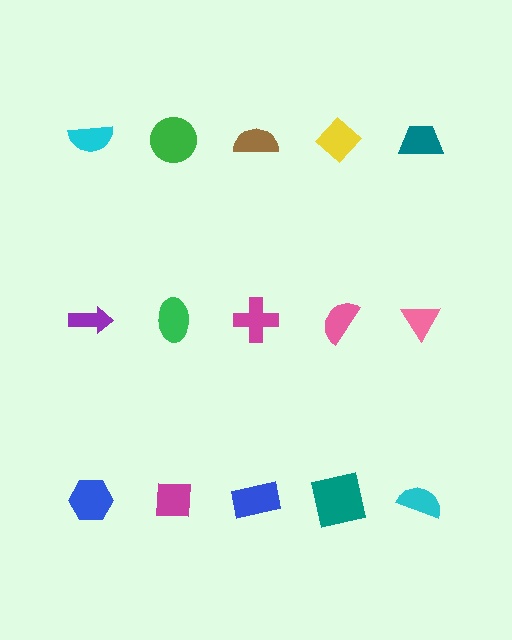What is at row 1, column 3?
A brown semicircle.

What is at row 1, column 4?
A yellow diamond.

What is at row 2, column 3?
A magenta cross.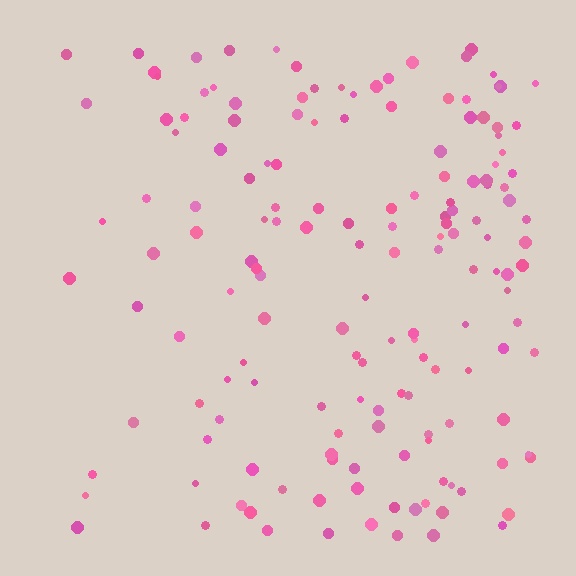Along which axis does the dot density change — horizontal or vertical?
Horizontal.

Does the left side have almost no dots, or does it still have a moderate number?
Still a moderate number, just noticeably fewer than the right.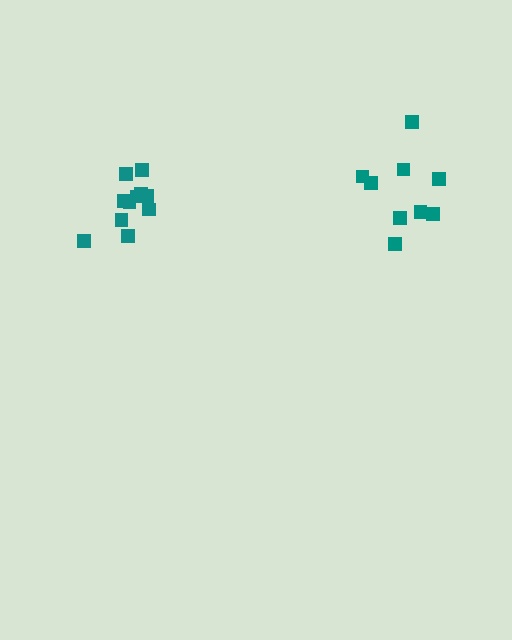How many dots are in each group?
Group 1: 9 dots, Group 2: 11 dots (20 total).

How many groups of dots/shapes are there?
There are 2 groups.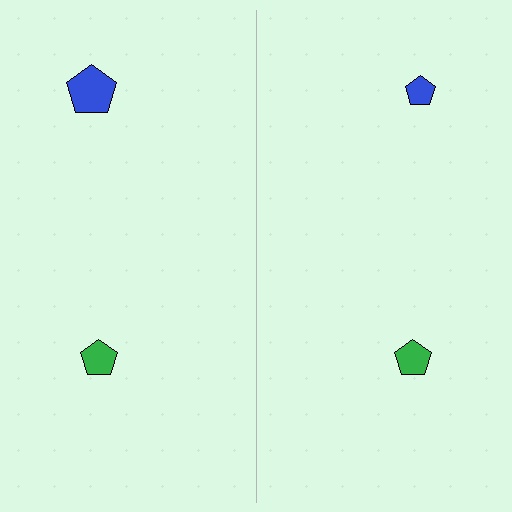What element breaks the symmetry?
The blue pentagon on the right side has a different size than its mirror counterpart.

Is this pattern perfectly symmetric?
No, the pattern is not perfectly symmetric. The blue pentagon on the right side has a different size than its mirror counterpart.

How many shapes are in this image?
There are 4 shapes in this image.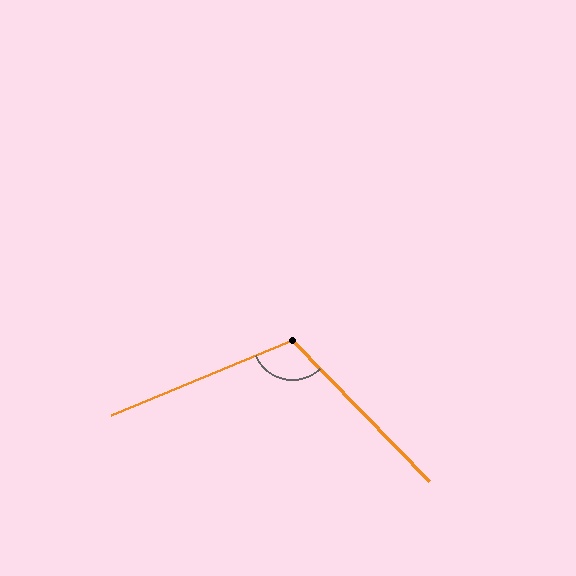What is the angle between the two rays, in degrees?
Approximately 112 degrees.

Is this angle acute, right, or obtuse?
It is obtuse.